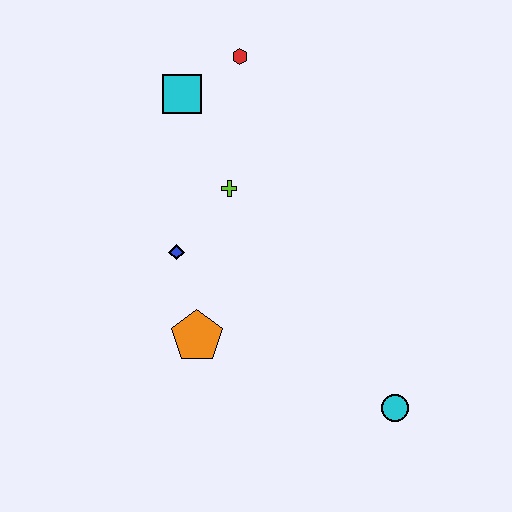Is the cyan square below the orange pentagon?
No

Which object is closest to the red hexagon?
The cyan square is closest to the red hexagon.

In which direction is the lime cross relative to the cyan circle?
The lime cross is above the cyan circle.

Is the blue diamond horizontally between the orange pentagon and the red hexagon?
No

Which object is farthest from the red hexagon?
The cyan circle is farthest from the red hexagon.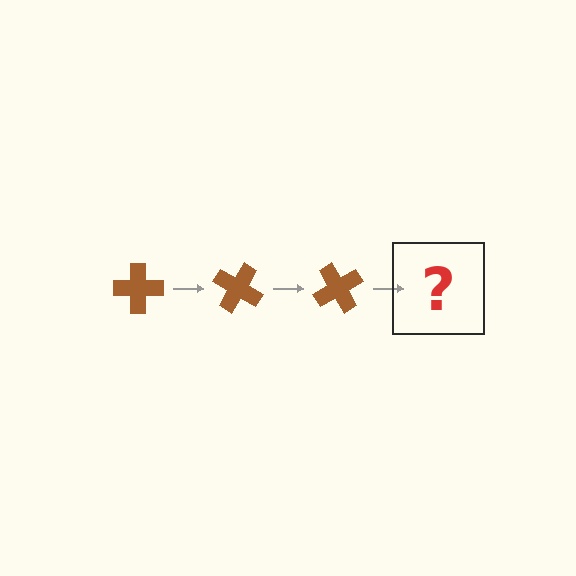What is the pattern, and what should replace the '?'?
The pattern is that the cross rotates 30 degrees each step. The '?' should be a brown cross rotated 90 degrees.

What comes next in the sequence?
The next element should be a brown cross rotated 90 degrees.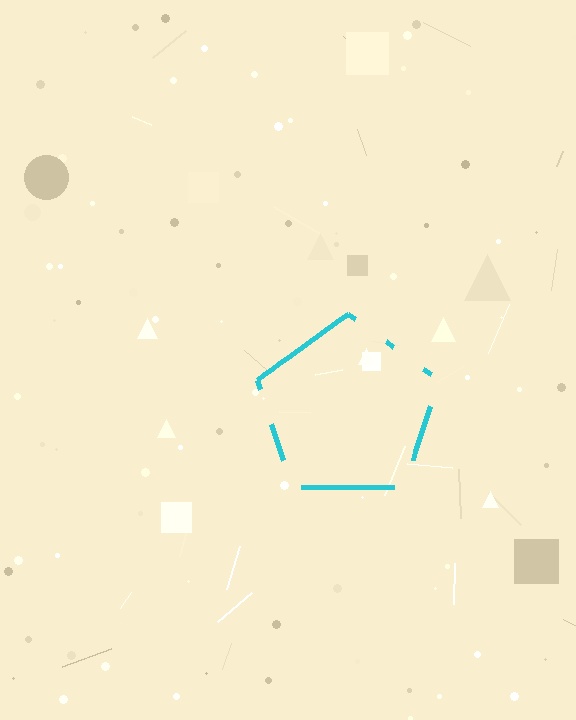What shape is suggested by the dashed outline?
The dashed outline suggests a pentagon.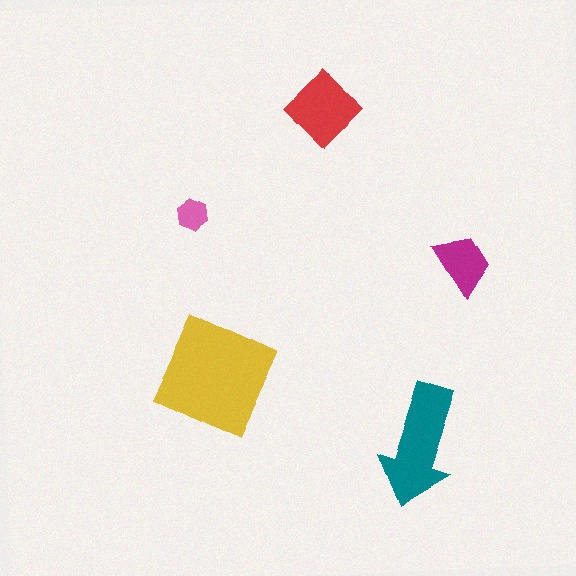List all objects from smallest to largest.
The pink hexagon, the magenta trapezoid, the red diamond, the teal arrow, the yellow square.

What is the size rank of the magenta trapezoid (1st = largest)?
4th.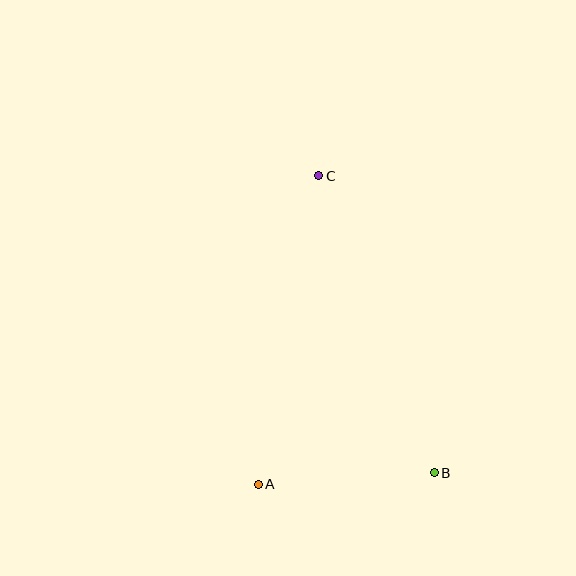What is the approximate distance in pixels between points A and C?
The distance between A and C is approximately 315 pixels.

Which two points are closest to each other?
Points A and B are closest to each other.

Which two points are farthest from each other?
Points B and C are farthest from each other.